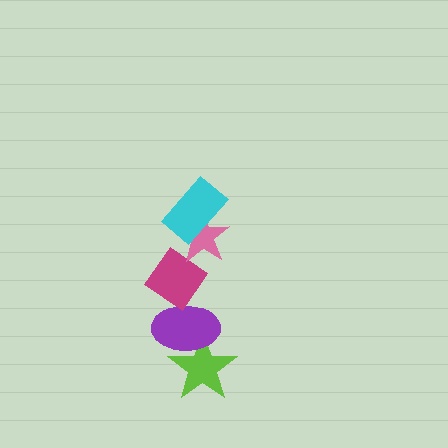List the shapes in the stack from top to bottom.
From top to bottom: the cyan rectangle, the pink star, the magenta diamond, the purple ellipse, the lime star.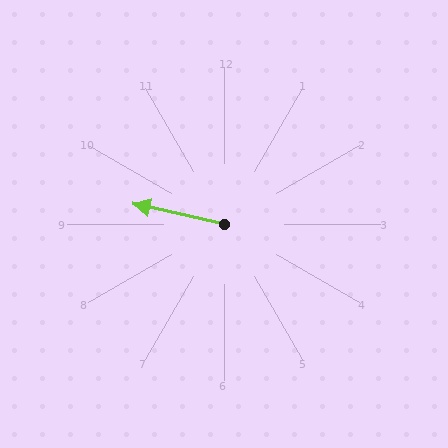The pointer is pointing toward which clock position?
Roughly 9 o'clock.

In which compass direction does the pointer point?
West.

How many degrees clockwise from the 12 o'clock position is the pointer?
Approximately 283 degrees.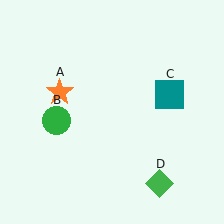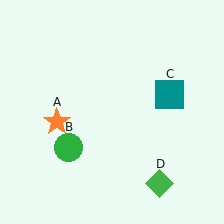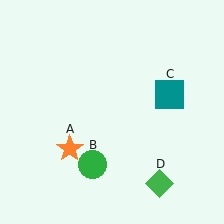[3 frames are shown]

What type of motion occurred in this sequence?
The orange star (object A), green circle (object B) rotated counterclockwise around the center of the scene.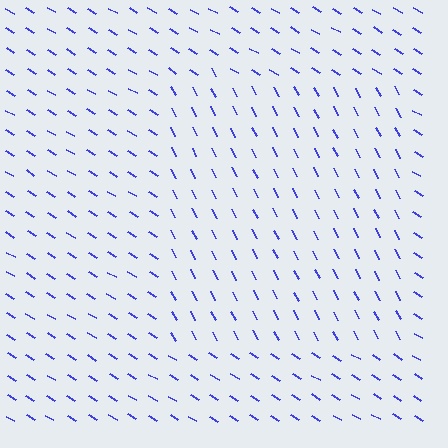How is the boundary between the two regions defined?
The boundary is defined purely by a change in line orientation (approximately 32 degrees difference). All lines are the same color and thickness.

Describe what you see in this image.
The image is filled with small blue line segments. A rectangle region in the image has lines oriented differently from the surrounding lines, creating a visible texture boundary.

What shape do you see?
I see a rectangle.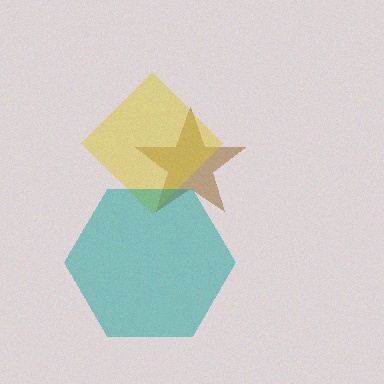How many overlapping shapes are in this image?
There are 3 overlapping shapes in the image.